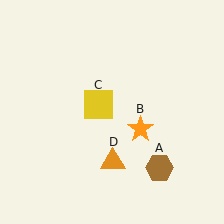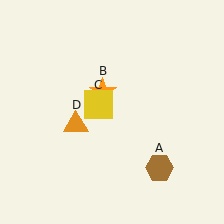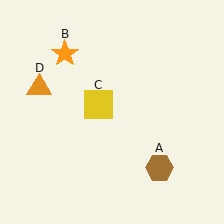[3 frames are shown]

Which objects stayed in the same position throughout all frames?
Brown hexagon (object A) and yellow square (object C) remained stationary.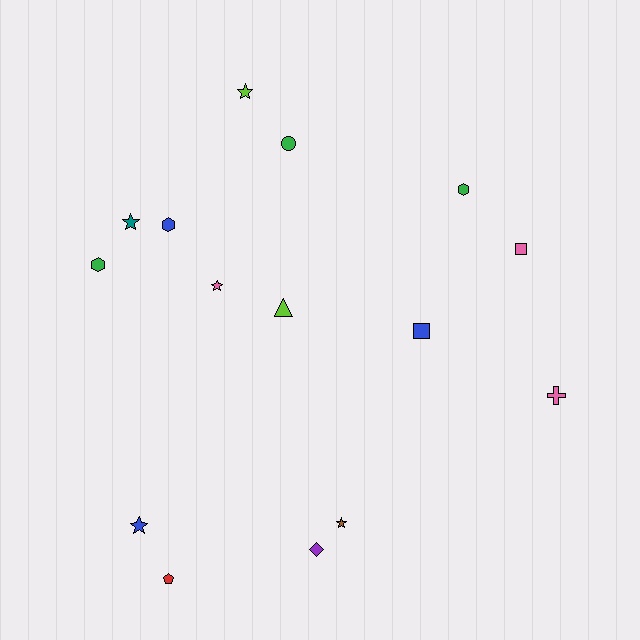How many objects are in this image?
There are 15 objects.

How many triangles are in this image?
There is 1 triangle.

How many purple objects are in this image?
There is 1 purple object.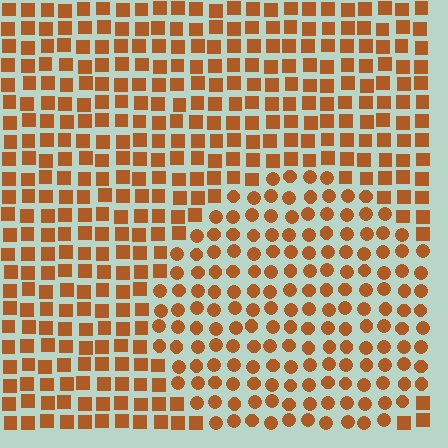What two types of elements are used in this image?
The image uses circles inside the circle region and squares outside it.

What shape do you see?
I see a circle.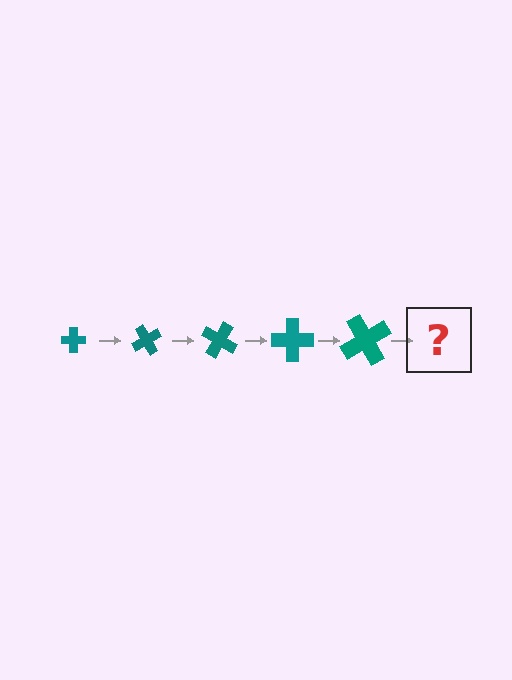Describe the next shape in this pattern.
It should be a cross, larger than the previous one and rotated 300 degrees from the start.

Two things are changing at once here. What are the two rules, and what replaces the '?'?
The two rules are that the cross grows larger each step and it rotates 60 degrees each step. The '?' should be a cross, larger than the previous one and rotated 300 degrees from the start.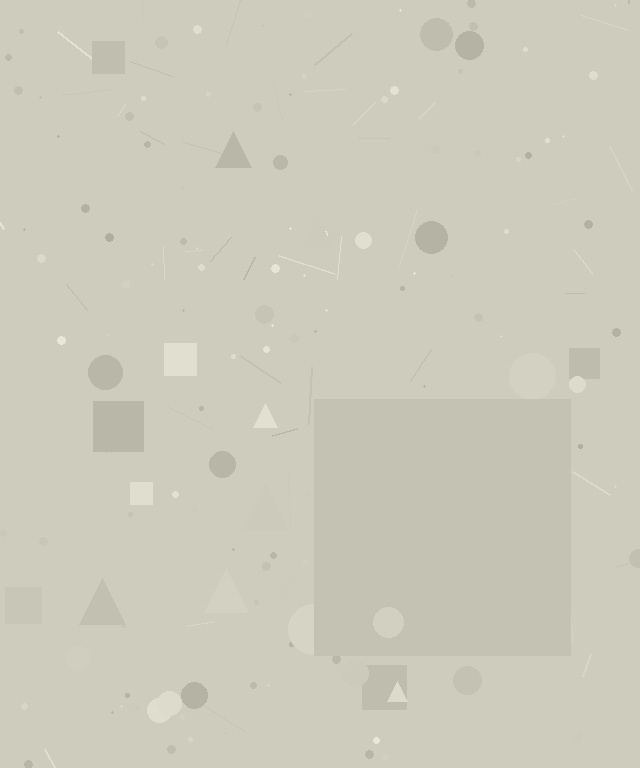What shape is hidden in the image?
A square is hidden in the image.